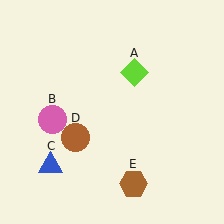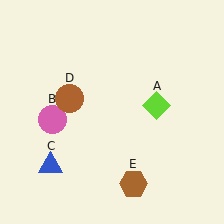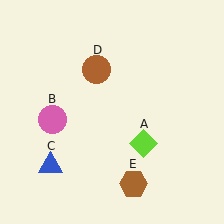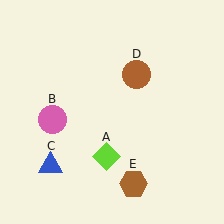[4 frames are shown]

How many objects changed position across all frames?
2 objects changed position: lime diamond (object A), brown circle (object D).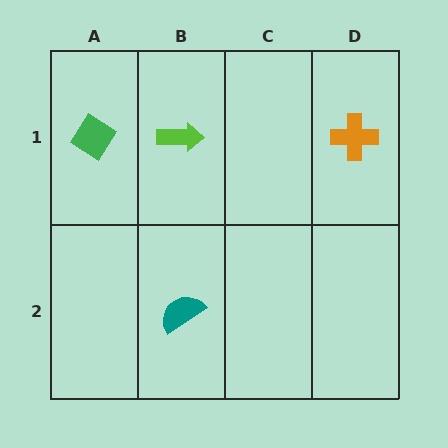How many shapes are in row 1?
3 shapes.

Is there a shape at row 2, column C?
No, that cell is empty.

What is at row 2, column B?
A teal semicircle.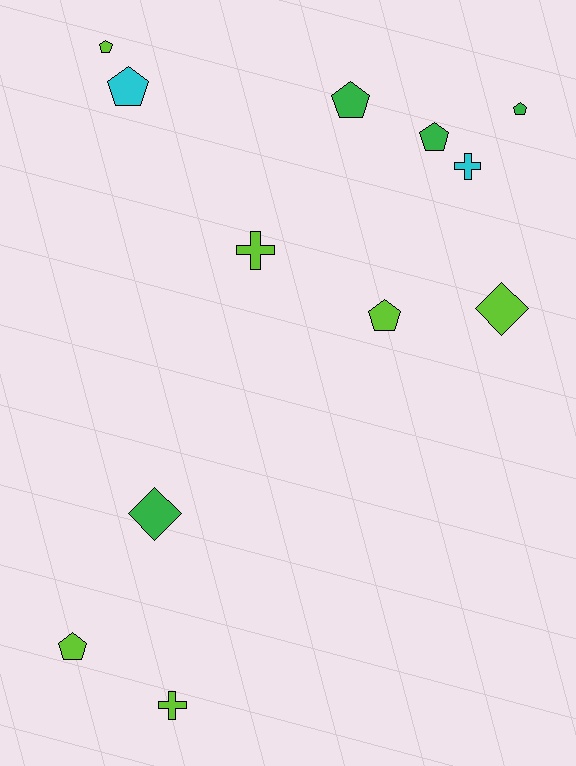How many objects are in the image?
There are 12 objects.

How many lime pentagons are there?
There are 3 lime pentagons.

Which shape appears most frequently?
Pentagon, with 7 objects.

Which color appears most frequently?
Lime, with 6 objects.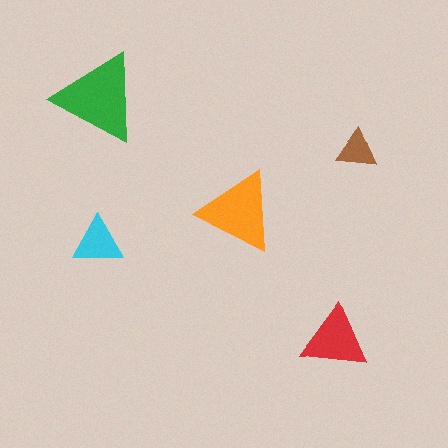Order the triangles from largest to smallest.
the green one, the orange one, the red one, the cyan one, the brown one.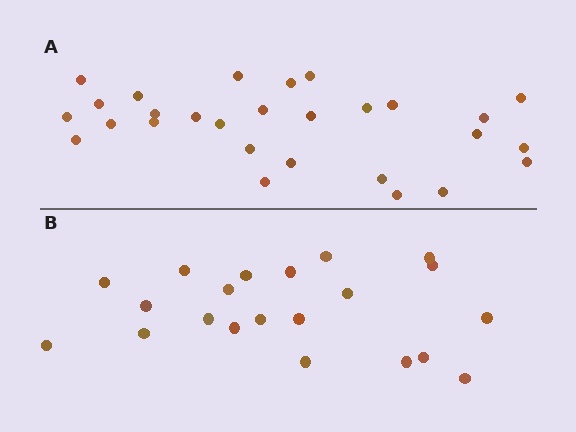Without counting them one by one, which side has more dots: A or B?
Region A (the top region) has more dots.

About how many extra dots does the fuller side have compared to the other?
Region A has roughly 8 or so more dots than region B.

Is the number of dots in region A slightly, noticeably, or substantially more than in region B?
Region A has noticeably more, but not dramatically so. The ratio is roughly 1.3 to 1.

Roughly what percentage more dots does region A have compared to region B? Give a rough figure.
About 35% more.